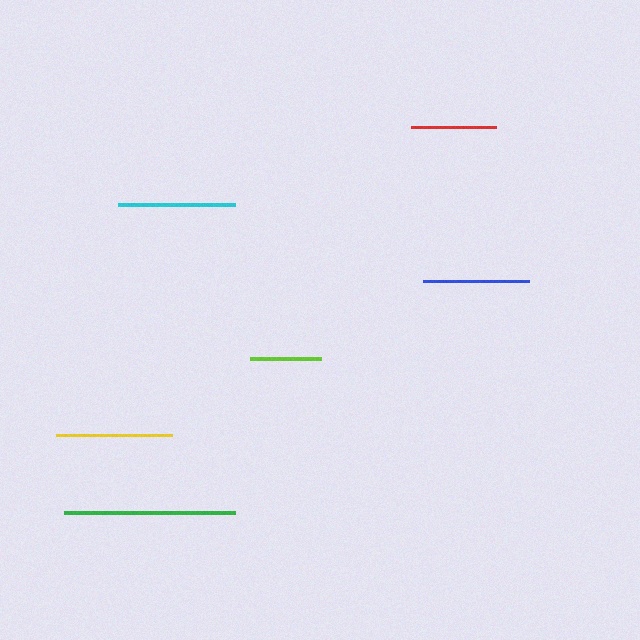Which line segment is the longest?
The green line is the longest at approximately 171 pixels.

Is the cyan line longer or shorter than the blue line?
The cyan line is longer than the blue line.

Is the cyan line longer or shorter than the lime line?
The cyan line is longer than the lime line.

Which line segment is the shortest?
The lime line is the shortest at approximately 70 pixels.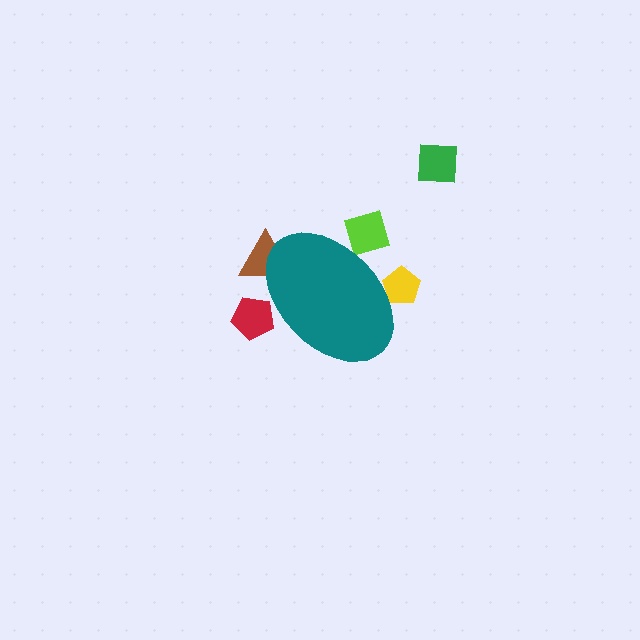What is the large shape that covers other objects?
A teal ellipse.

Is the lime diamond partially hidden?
Yes, the lime diamond is partially hidden behind the teal ellipse.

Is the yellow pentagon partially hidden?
Yes, the yellow pentagon is partially hidden behind the teal ellipse.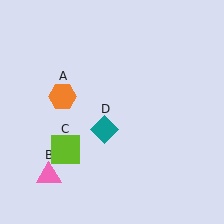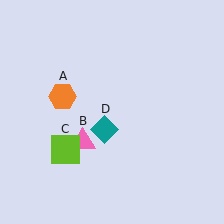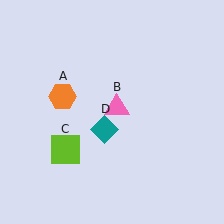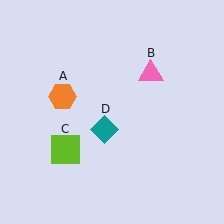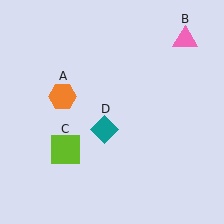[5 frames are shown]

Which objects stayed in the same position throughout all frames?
Orange hexagon (object A) and lime square (object C) and teal diamond (object D) remained stationary.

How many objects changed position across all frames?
1 object changed position: pink triangle (object B).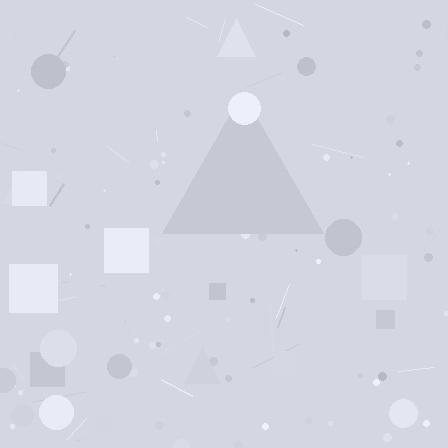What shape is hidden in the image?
A triangle is hidden in the image.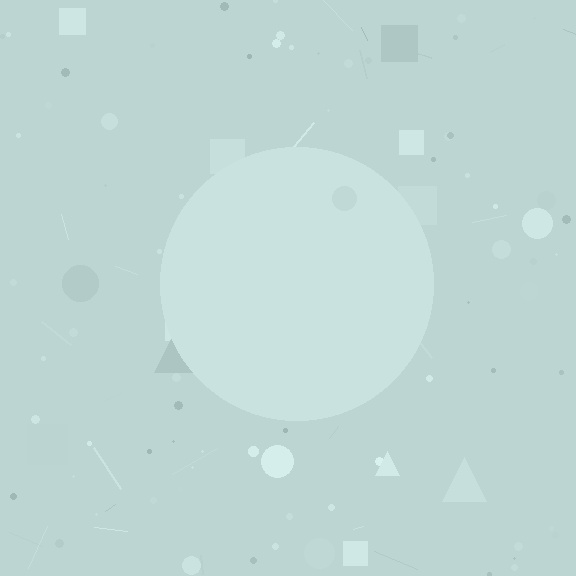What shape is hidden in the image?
A circle is hidden in the image.